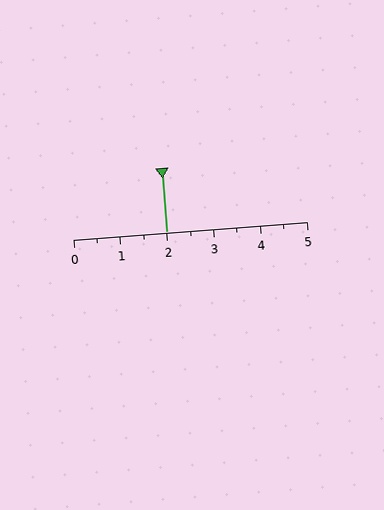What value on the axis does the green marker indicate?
The marker indicates approximately 2.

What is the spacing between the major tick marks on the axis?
The major ticks are spaced 1 apart.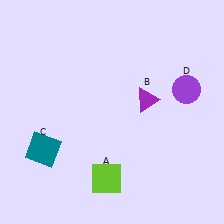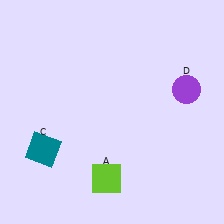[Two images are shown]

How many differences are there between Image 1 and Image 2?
There is 1 difference between the two images.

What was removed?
The purple triangle (B) was removed in Image 2.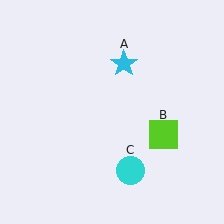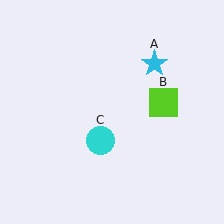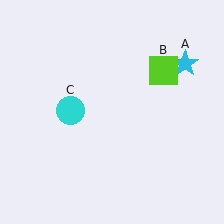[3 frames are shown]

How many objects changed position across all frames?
3 objects changed position: cyan star (object A), lime square (object B), cyan circle (object C).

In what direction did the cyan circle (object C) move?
The cyan circle (object C) moved up and to the left.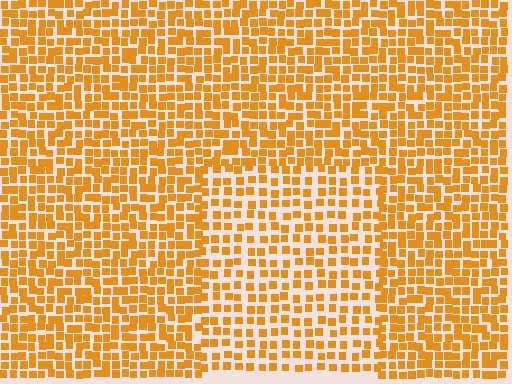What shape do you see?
I see a rectangle.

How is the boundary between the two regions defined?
The boundary is defined by a change in element density (approximately 1.6x ratio). All elements are the same color, size, and shape.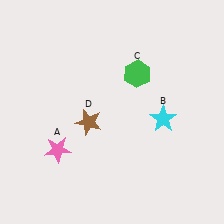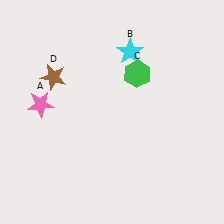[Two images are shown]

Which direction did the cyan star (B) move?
The cyan star (B) moved up.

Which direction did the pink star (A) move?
The pink star (A) moved up.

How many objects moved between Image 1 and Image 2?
3 objects moved between the two images.